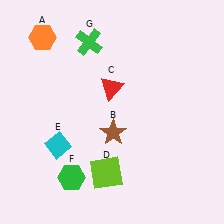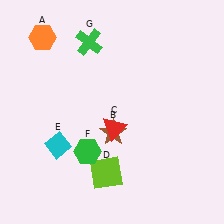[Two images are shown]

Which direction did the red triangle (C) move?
The red triangle (C) moved down.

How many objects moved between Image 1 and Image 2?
2 objects moved between the two images.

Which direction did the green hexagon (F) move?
The green hexagon (F) moved up.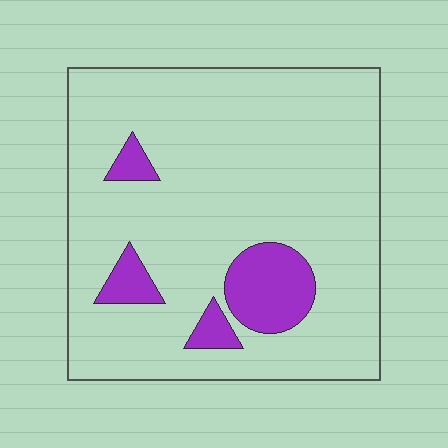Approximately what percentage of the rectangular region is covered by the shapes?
Approximately 10%.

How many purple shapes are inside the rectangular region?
4.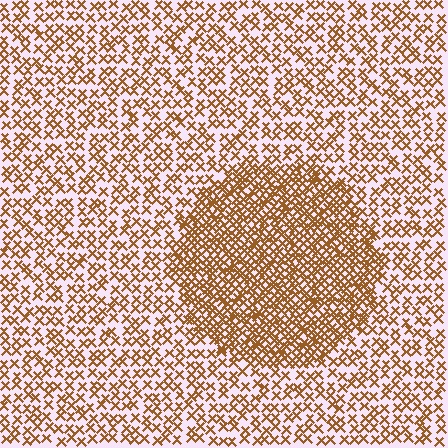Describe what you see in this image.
The image contains small brown elements arranged at two different densities. A circle-shaped region is visible where the elements are more densely packed than the surrounding area.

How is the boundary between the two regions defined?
The boundary is defined by a change in element density (approximately 2.1x ratio). All elements are the same color, size, and shape.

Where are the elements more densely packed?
The elements are more densely packed inside the circle boundary.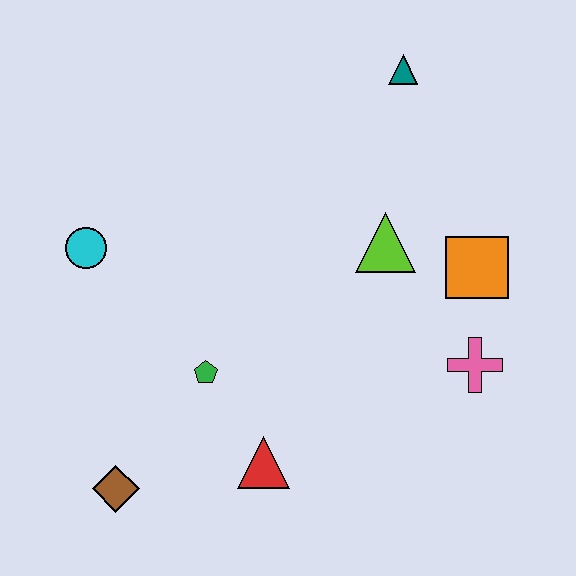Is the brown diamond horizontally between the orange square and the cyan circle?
Yes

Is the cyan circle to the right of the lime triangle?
No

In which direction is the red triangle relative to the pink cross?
The red triangle is to the left of the pink cross.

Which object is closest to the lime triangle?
The orange square is closest to the lime triangle.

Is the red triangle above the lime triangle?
No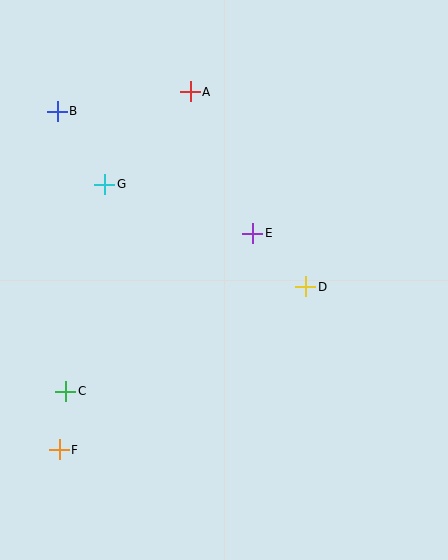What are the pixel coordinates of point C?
Point C is at (66, 391).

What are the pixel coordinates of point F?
Point F is at (59, 450).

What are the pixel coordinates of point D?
Point D is at (306, 287).